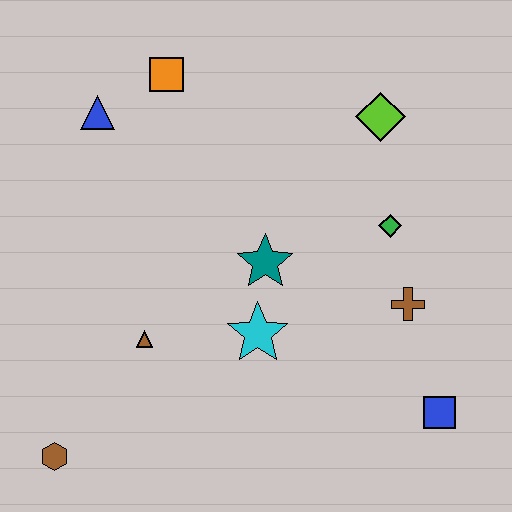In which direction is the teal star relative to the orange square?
The teal star is below the orange square.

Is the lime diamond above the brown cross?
Yes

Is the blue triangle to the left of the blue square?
Yes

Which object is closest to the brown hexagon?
The brown triangle is closest to the brown hexagon.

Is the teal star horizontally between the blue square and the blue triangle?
Yes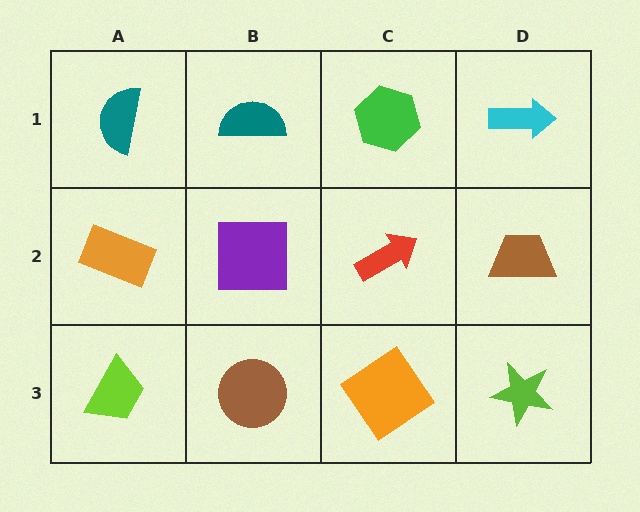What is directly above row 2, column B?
A teal semicircle.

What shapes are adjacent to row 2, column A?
A teal semicircle (row 1, column A), a lime trapezoid (row 3, column A), a purple square (row 2, column B).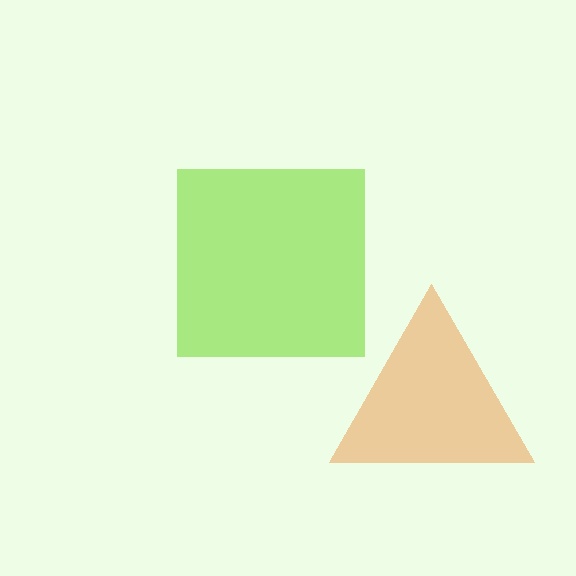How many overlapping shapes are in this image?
There are 2 overlapping shapes in the image.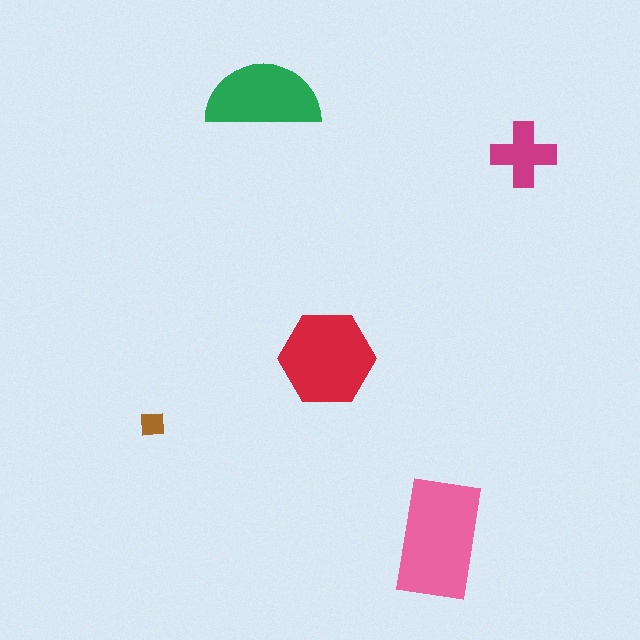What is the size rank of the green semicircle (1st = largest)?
3rd.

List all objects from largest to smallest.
The pink rectangle, the red hexagon, the green semicircle, the magenta cross, the brown square.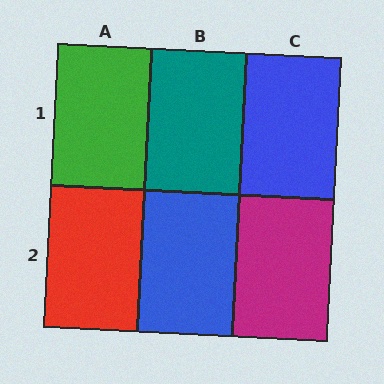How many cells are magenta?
1 cell is magenta.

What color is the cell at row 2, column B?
Blue.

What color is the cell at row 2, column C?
Magenta.